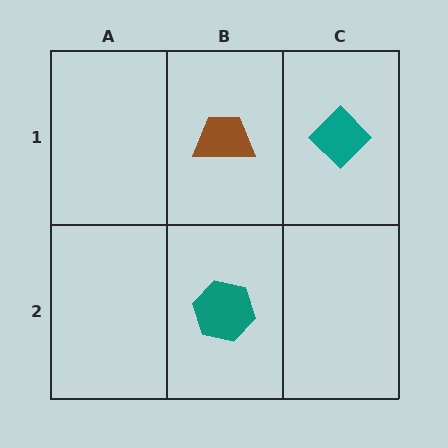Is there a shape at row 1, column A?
No, that cell is empty.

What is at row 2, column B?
A teal hexagon.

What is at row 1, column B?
A brown trapezoid.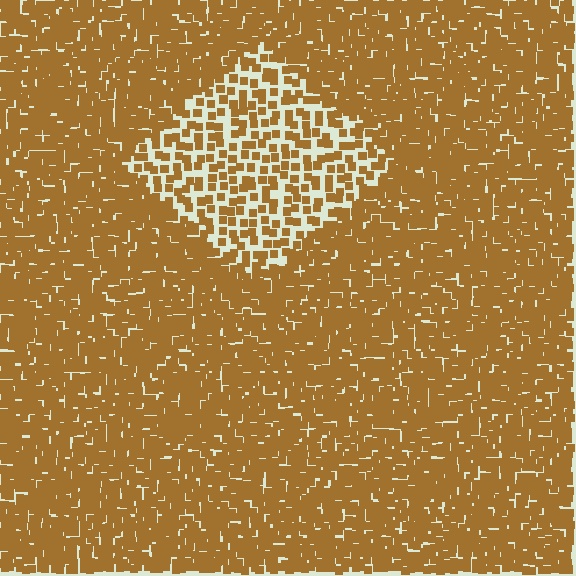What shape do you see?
I see a diamond.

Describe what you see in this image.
The image contains small brown elements arranged at two different densities. A diamond-shaped region is visible where the elements are less densely packed than the surrounding area.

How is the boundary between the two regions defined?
The boundary is defined by a change in element density (approximately 2.3x ratio). All elements are the same color, size, and shape.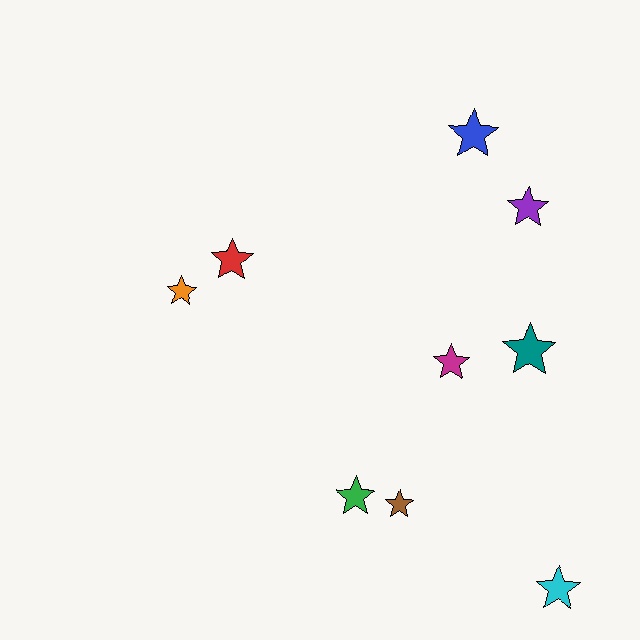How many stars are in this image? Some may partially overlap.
There are 9 stars.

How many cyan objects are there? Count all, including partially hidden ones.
There is 1 cyan object.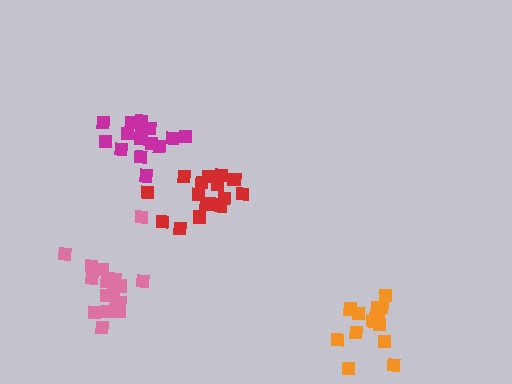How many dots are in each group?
Group 1: 14 dots, Group 2: 16 dots, Group 3: 18 dots, Group 4: 18 dots (66 total).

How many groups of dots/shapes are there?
There are 4 groups.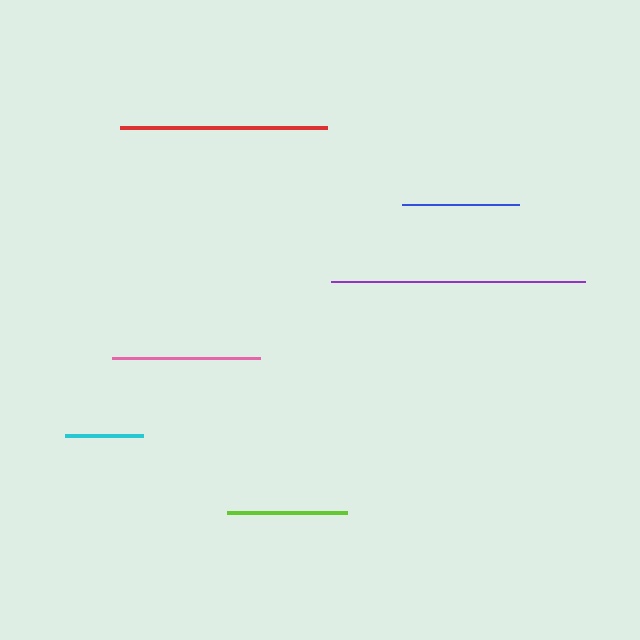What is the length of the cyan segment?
The cyan segment is approximately 77 pixels long.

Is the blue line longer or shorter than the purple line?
The purple line is longer than the blue line.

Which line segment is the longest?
The purple line is the longest at approximately 253 pixels.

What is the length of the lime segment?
The lime segment is approximately 120 pixels long.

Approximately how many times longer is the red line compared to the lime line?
The red line is approximately 1.7 times the length of the lime line.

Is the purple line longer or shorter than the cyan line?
The purple line is longer than the cyan line.